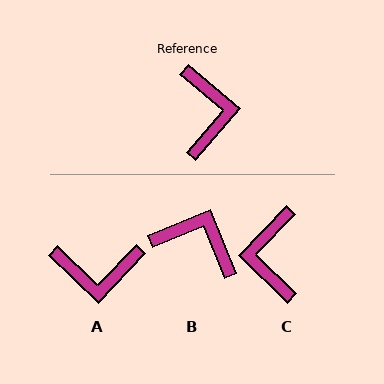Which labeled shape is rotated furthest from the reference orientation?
C, about 176 degrees away.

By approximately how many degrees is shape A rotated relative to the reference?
Approximately 94 degrees clockwise.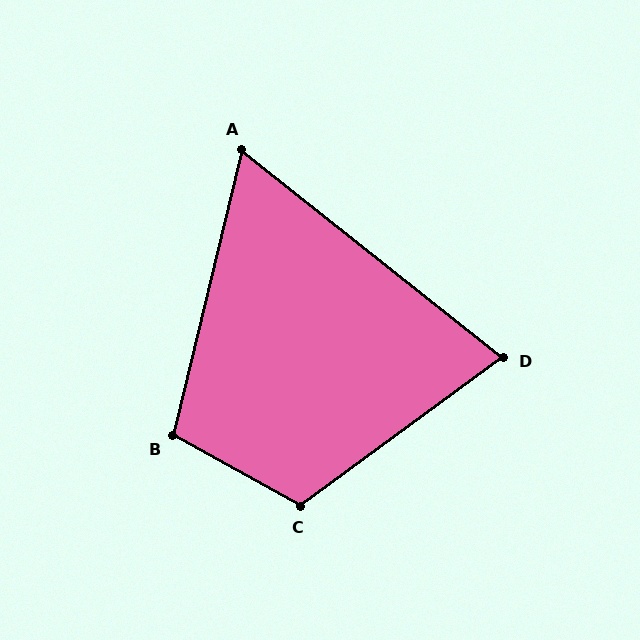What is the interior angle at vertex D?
Approximately 75 degrees (acute).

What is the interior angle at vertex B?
Approximately 105 degrees (obtuse).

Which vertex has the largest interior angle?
C, at approximately 115 degrees.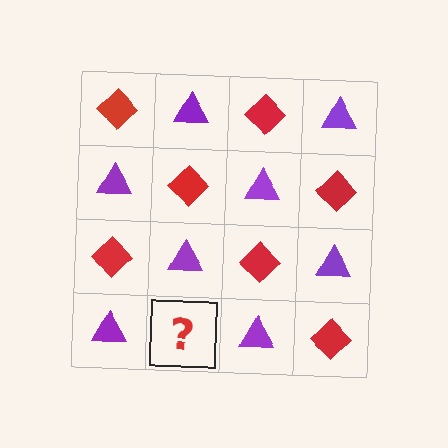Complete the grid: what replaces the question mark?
The question mark should be replaced with a red diamond.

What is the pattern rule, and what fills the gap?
The rule is that it alternates red diamond and purple triangle in a checkerboard pattern. The gap should be filled with a red diamond.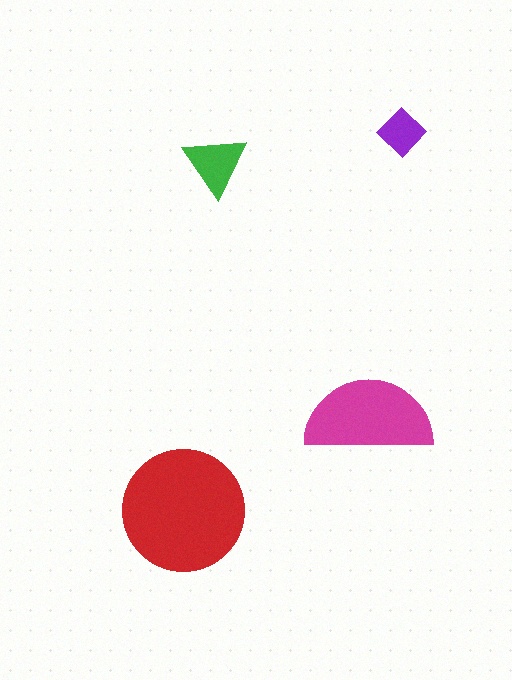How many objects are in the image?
There are 4 objects in the image.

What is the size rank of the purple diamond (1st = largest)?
4th.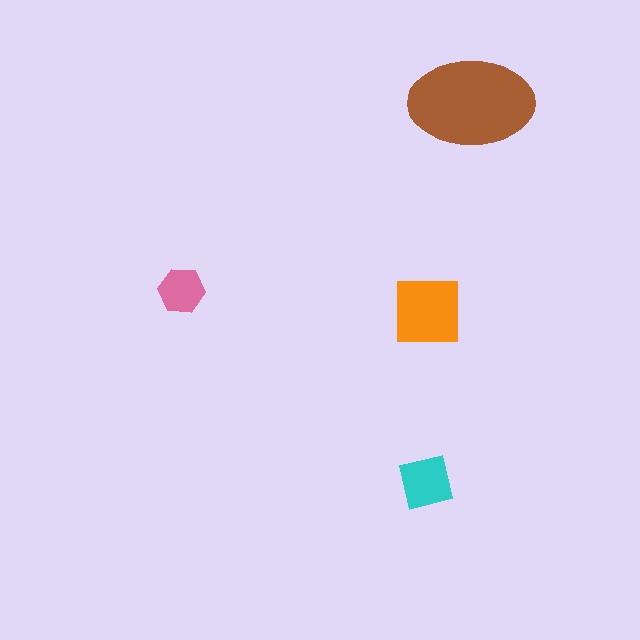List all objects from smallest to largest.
The pink hexagon, the cyan square, the orange square, the brown ellipse.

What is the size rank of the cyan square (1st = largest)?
3rd.